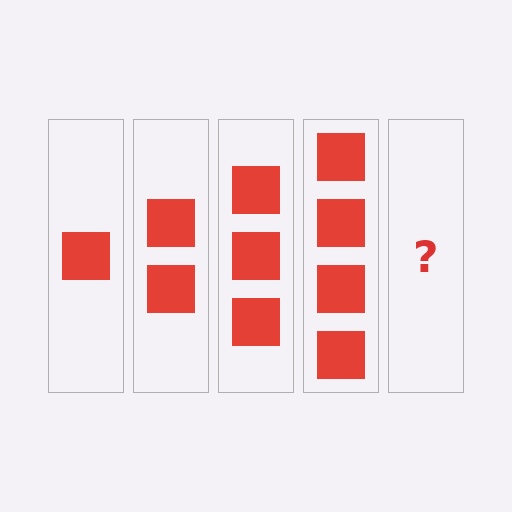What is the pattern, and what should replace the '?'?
The pattern is that each step adds one more square. The '?' should be 5 squares.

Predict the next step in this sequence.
The next step is 5 squares.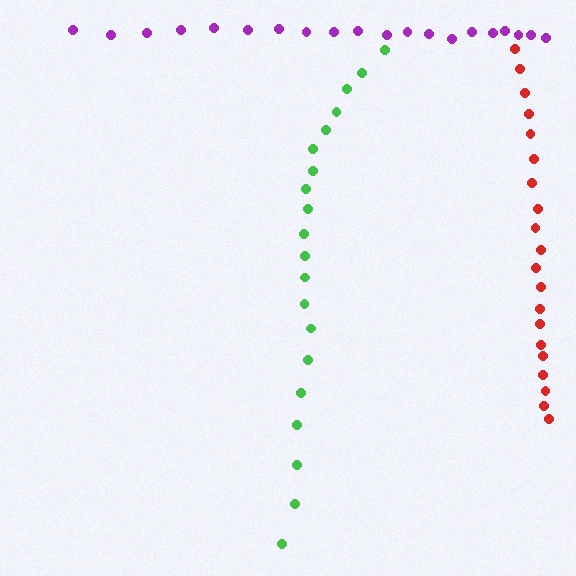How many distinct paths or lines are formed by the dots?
There are 3 distinct paths.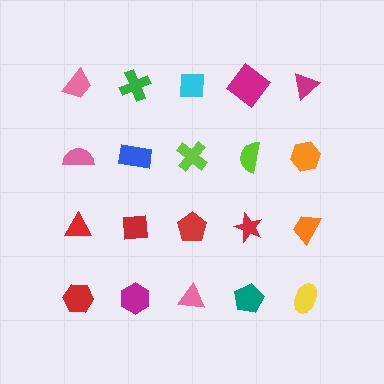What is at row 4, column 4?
A teal pentagon.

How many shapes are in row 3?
5 shapes.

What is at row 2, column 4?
A lime semicircle.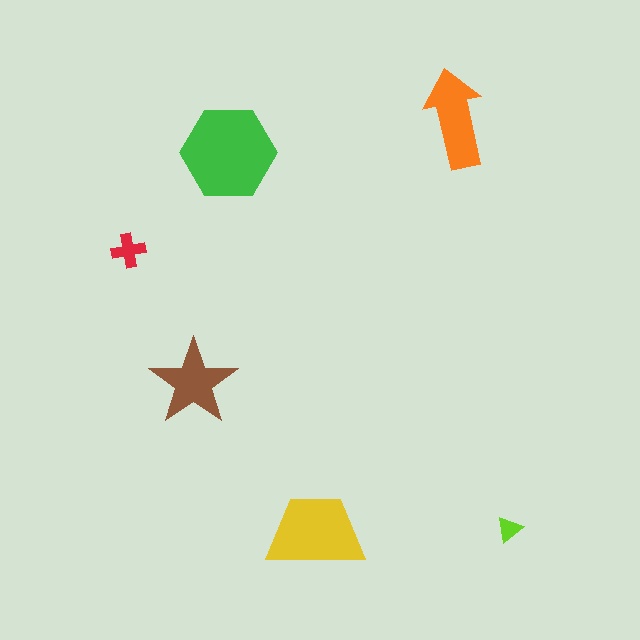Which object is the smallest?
The lime triangle.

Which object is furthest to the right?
The lime triangle is rightmost.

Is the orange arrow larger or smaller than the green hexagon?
Smaller.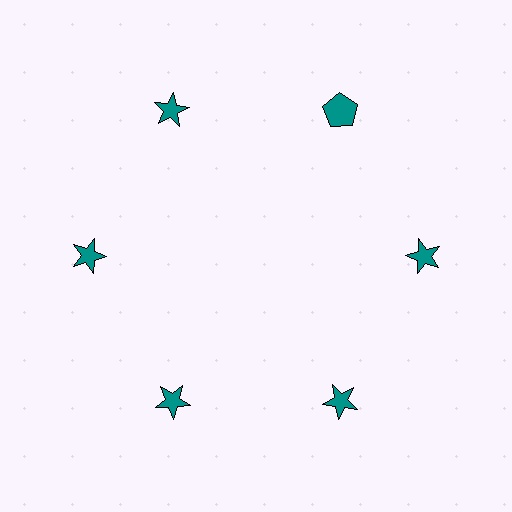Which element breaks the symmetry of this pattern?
The teal pentagon at roughly the 1 o'clock position breaks the symmetry. All other shapes are teal stars.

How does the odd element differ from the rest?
It has a different shape: pentagon instead of star.